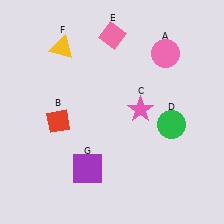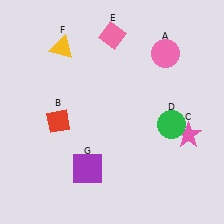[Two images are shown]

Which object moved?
The pink star (C) moved right.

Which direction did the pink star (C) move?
The pink star (C) moved right.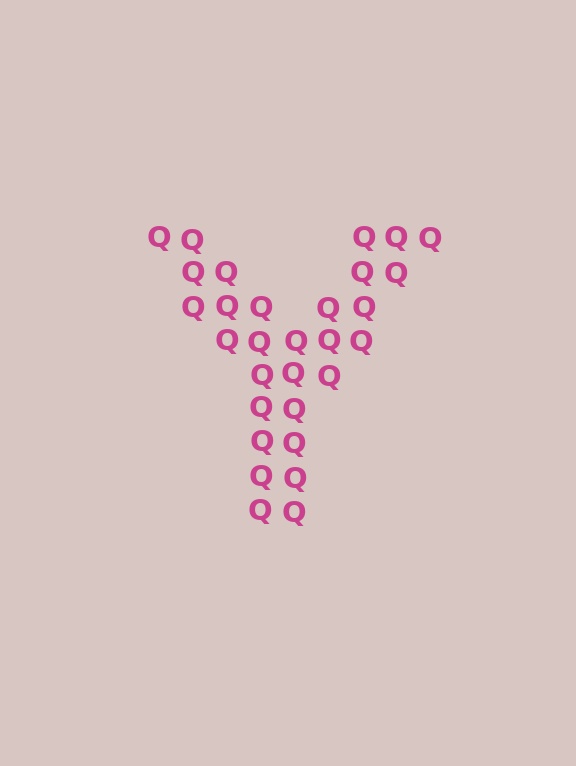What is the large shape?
The large shape is the letter Y.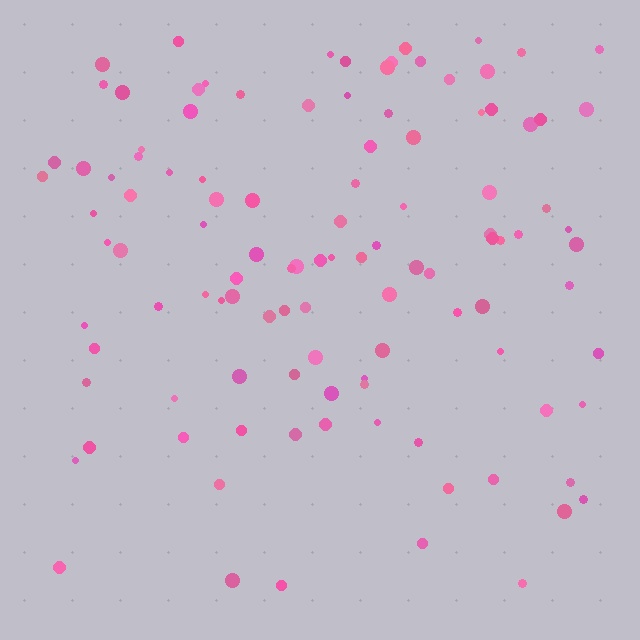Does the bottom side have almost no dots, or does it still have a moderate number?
Still a moderate number, just noticeably fewer than the top.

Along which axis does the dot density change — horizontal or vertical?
Vertical.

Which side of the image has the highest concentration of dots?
The top.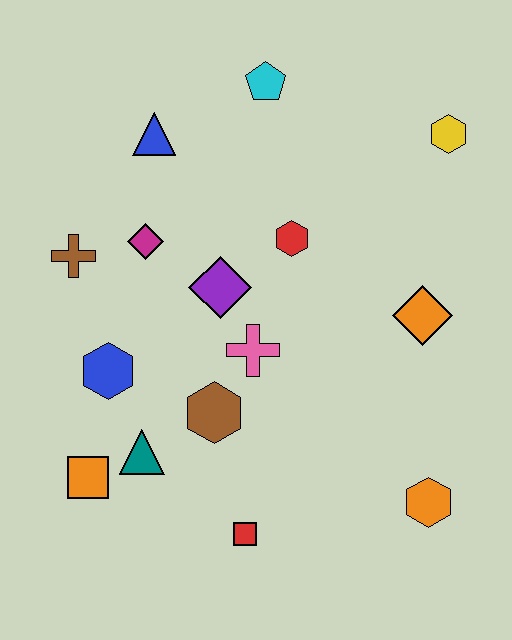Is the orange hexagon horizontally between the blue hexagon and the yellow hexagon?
Yes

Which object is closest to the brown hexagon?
The pink cross is closest to the brown hexagon.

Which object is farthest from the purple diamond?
The orange hexagon is farthest from the purple diamond.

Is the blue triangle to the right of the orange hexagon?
No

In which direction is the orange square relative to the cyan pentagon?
The orange square is below the cyan pentagon.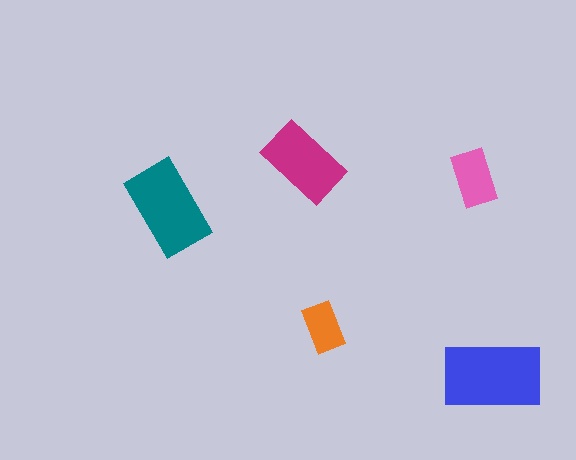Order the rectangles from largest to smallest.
the blue one, the teal one, the magenta one, the pink one, the orange one.